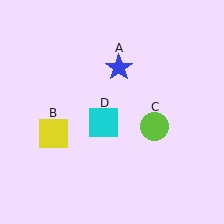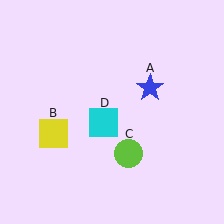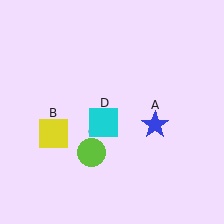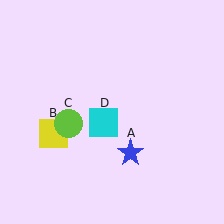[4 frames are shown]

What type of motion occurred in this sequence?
The blue star (object A), lime circle (object C) rotated clockwise around the center of the scene.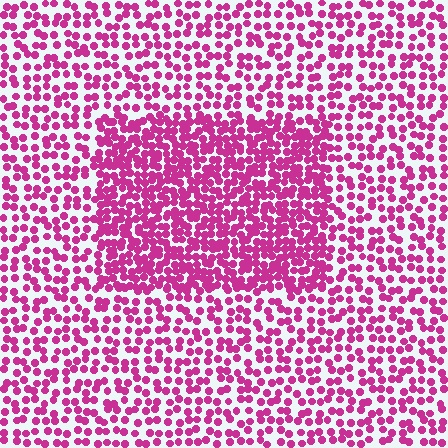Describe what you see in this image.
The image contains small magenta elements arranged at two different densities. A rectangle-shaped region is visible where the elements are more densely packed than the surrounding area.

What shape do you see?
I see a rectangle.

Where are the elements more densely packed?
The elements are more densely packed inside the rectangle boundary.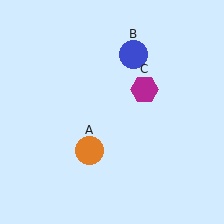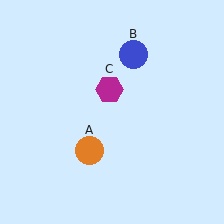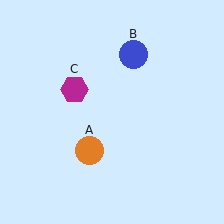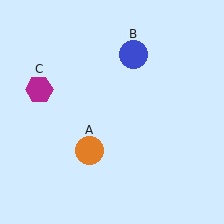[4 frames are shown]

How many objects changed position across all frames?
1 object changed position: magenta hexagon (object C).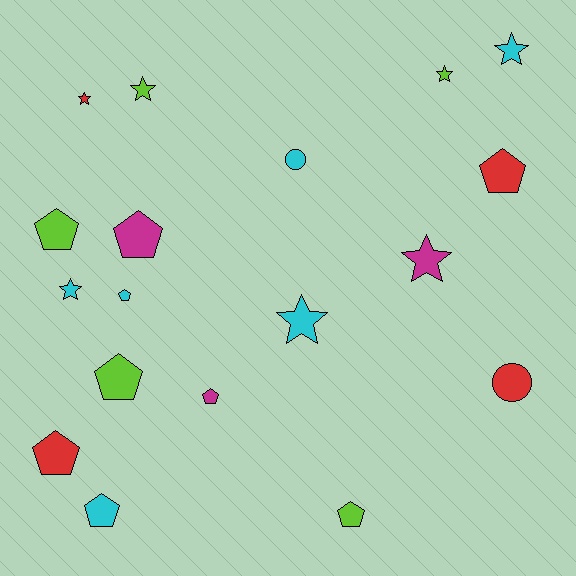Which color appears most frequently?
Cyan, with 6 objects.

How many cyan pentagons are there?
There are 2 cyan pentagons.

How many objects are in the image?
There are 18 objects.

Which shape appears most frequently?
Pentagon, with 9 objects.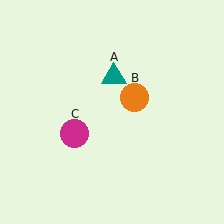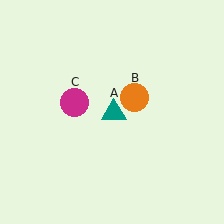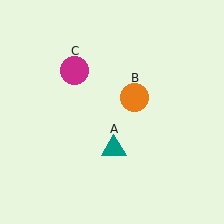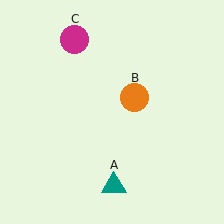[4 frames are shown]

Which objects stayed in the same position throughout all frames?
Orange circle (object B) remained stationary.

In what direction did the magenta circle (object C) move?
The magenta circle (object C) moved up.